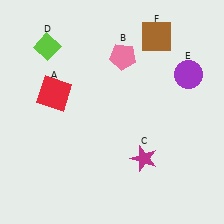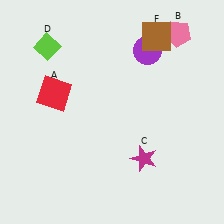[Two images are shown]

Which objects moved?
The objects that moved are: the pink pentagon (B), the purple circle (E).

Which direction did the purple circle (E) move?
The purple circle (E) moved left.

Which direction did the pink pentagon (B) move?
The pink pentagon (B) moved right.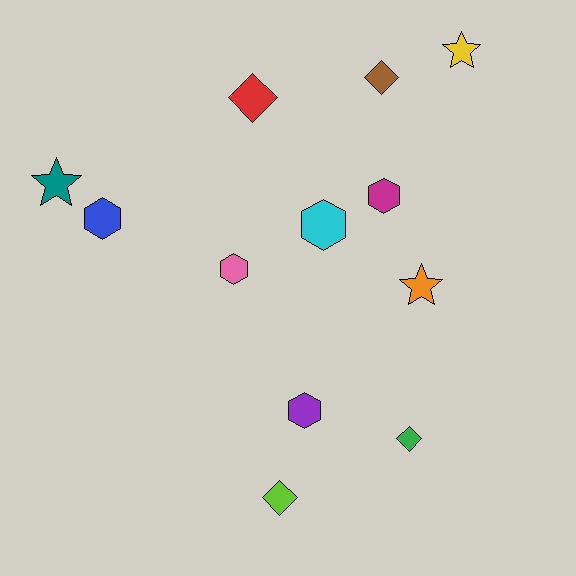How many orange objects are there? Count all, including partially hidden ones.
There is 1 orange object.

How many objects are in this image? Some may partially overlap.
There are 12 objects.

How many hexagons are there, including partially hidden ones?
There are 5 hexagons.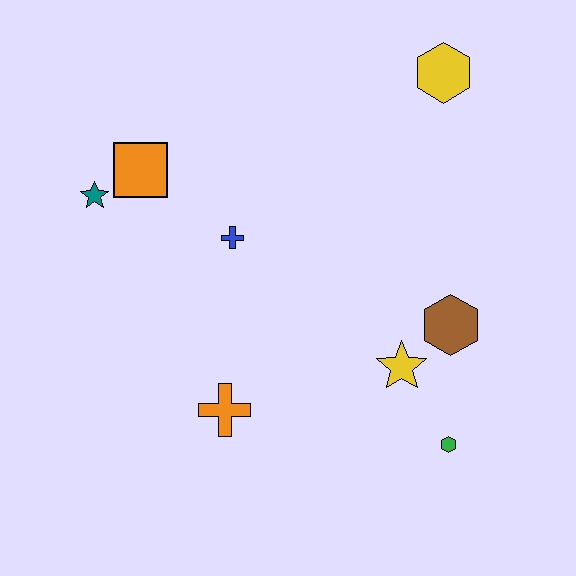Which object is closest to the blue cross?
The orange square is closest to the blue cross.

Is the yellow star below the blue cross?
Yes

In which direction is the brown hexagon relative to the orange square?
The brown hexagon is to the right of the orange square.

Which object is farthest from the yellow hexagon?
The orange cross is farthest from the yellow hexagon.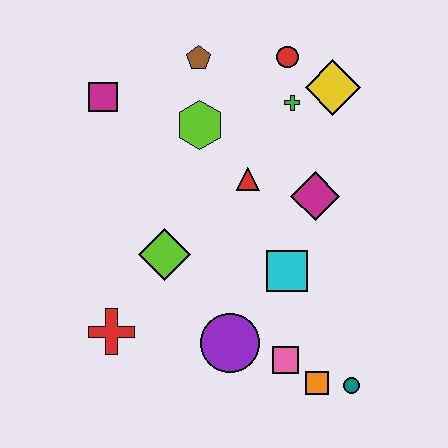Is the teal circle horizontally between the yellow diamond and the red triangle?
No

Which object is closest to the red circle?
The green cross is closest to the red circle.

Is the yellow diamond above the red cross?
Yes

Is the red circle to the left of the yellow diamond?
Yes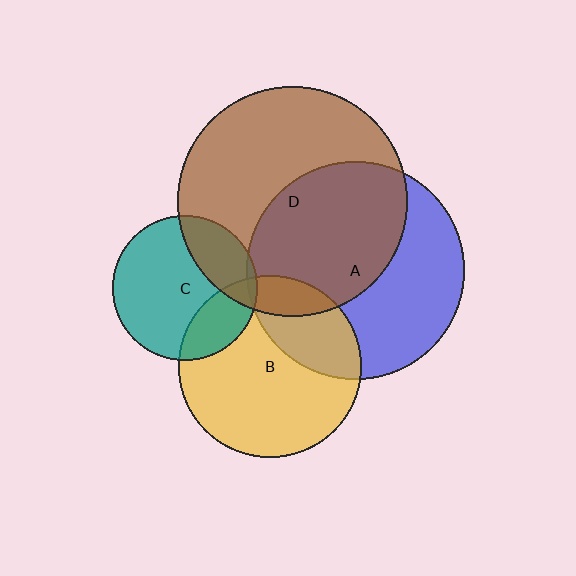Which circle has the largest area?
Circle D (brown).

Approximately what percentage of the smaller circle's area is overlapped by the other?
Approximately 25%.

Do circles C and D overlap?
Yes.